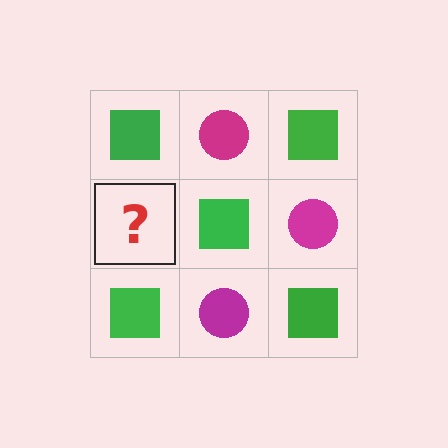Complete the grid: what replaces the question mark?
The question mark should be replaced with a magenta circle.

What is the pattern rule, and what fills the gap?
The rule is that it alternates green square and magenta circle in a checkerboard pattern. The gap should be filled with a magenta circle.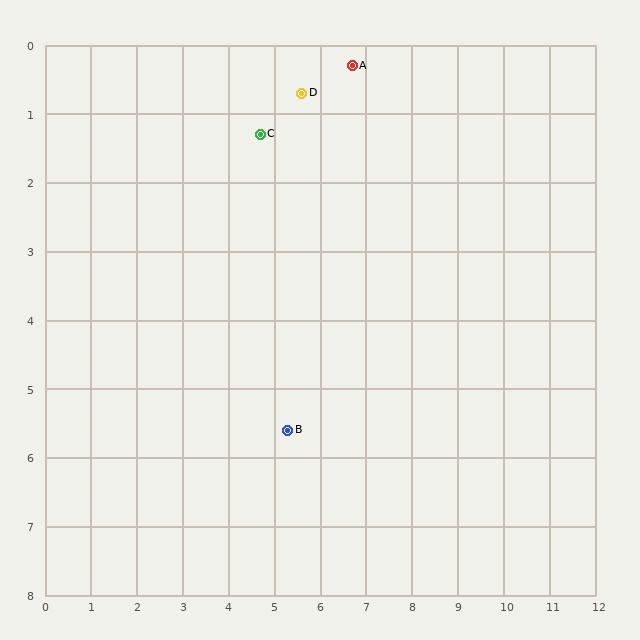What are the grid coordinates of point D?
Point D is at approximately (5.6, 0.7).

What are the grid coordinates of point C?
Point C is at approximately (4.7, 1.3).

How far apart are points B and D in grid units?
Points B and D are about 4.9 grid units apart.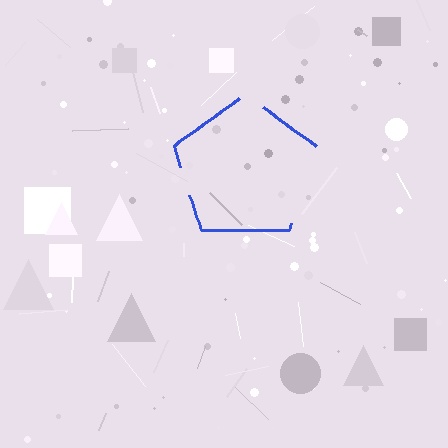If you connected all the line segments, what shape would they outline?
They would outline a pentagon.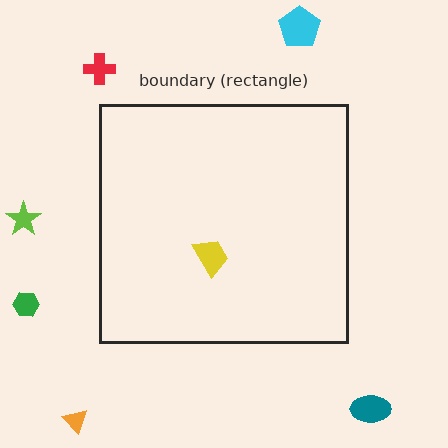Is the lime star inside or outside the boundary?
Outside.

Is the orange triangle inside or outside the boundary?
Outside.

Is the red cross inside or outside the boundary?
Outside.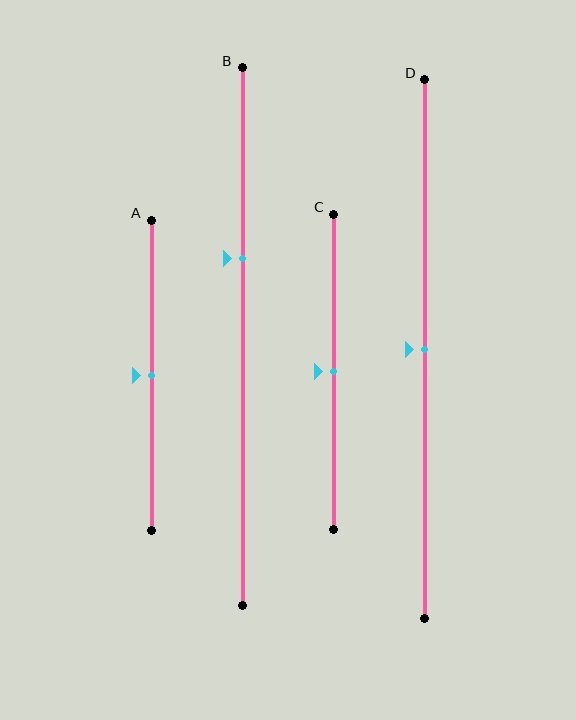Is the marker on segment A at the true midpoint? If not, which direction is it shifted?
Yes, the marker on segment A is at the true midpoint.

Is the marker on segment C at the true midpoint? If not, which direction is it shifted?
Yes, the marker on segment C is at the true midpoint.